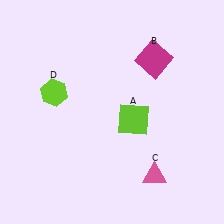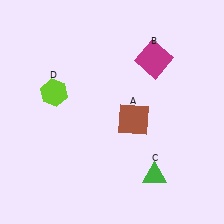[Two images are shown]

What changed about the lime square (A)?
In Image 1, A is lime. In Image 2, it changed to brown.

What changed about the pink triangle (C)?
In Image 1, C is pink. In Image 2, it changed to green.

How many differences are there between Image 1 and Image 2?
There are 2 differences between the two images.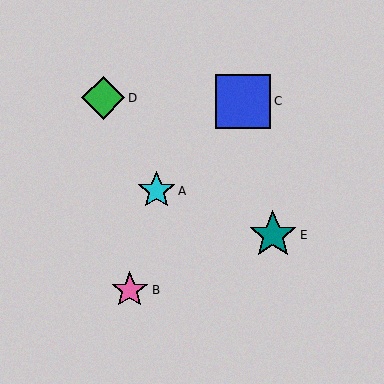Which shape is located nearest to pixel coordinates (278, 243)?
The teal star (labeled E) at (273, 235) is nearest to that location.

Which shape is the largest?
The blue square (labeled C) is the largest.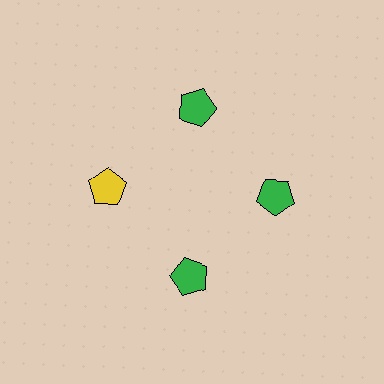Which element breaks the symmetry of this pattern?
The yellow pentagon at roughly the 9 o'clock position breaks the symmetry. All other shapes are green pentagons.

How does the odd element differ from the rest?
It has a different color: yellow instead of green.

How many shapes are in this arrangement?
There are 4 shapes arranged in a ring pattern.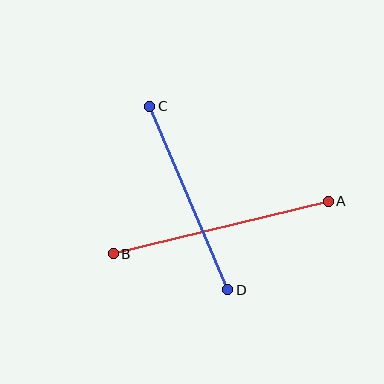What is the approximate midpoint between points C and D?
The midpoint is at approximately (189, 198) pixels.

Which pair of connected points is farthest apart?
Points A and B are farthest apart.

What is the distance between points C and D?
The distance is approximately 199 pixels.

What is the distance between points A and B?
The distance is approximately 221 pixels.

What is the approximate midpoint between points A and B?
The midpoint is at approximately (221, 227) pixels.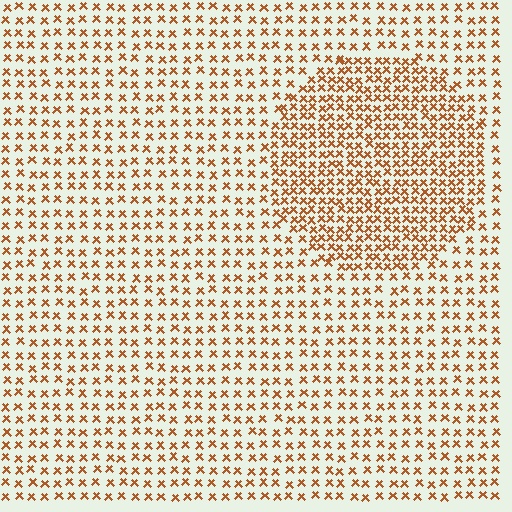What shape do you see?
I see a circle.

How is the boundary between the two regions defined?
The boundary is defined by a change in element density (approximately 1.9x ratio). All elements are the same color, size, and shape.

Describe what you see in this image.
The image contains small brown elements arranged at two different densities. A circle-shaped region is visible where the elements are more densely packed than the surrounding area.